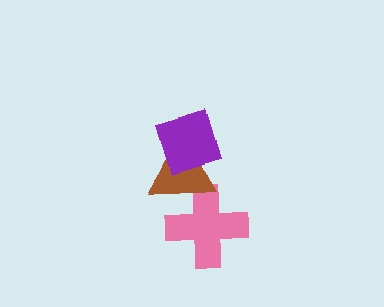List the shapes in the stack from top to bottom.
From top to bottom: the purple diamond, the brown triangle, the pink cross.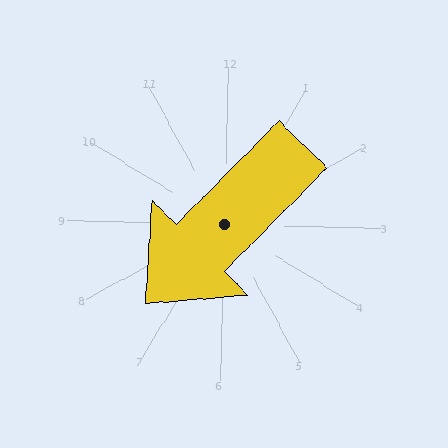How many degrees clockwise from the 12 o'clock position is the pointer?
Approximately 223 degrees.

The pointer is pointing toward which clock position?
Roughly 7 o'clock.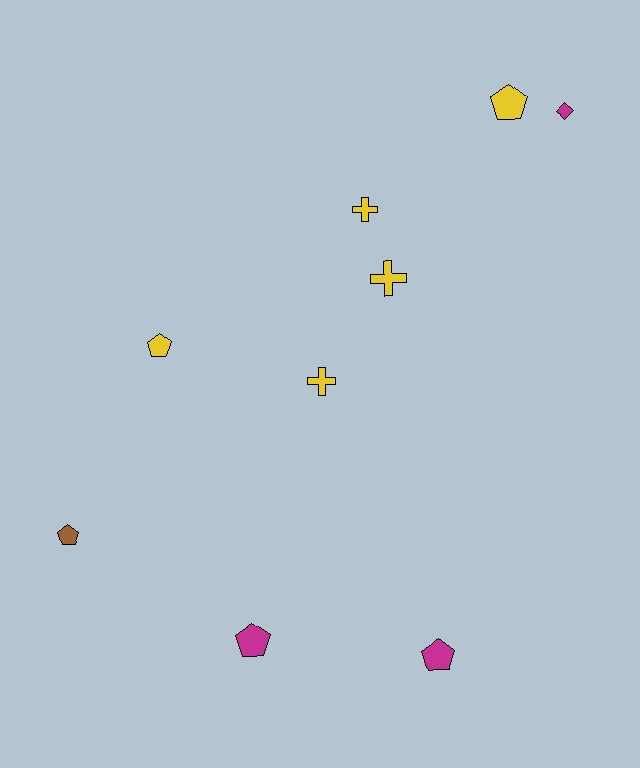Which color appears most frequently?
Yellow, with 5 objects.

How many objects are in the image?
There are 9 objects.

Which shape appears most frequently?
Pentagon, with 5 objects.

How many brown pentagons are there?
There is 1 brown pentagon.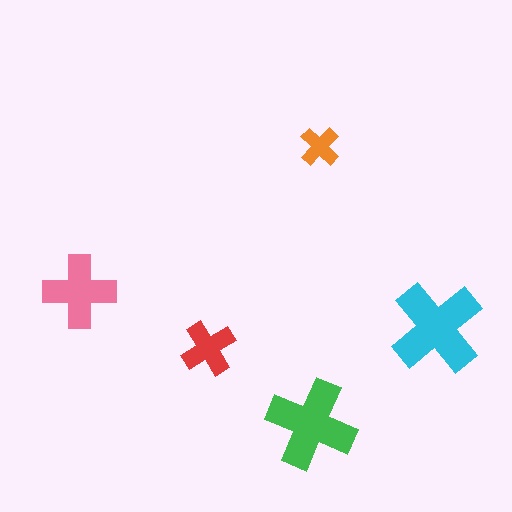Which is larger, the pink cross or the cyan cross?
The cyan one.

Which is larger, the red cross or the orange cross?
The red one.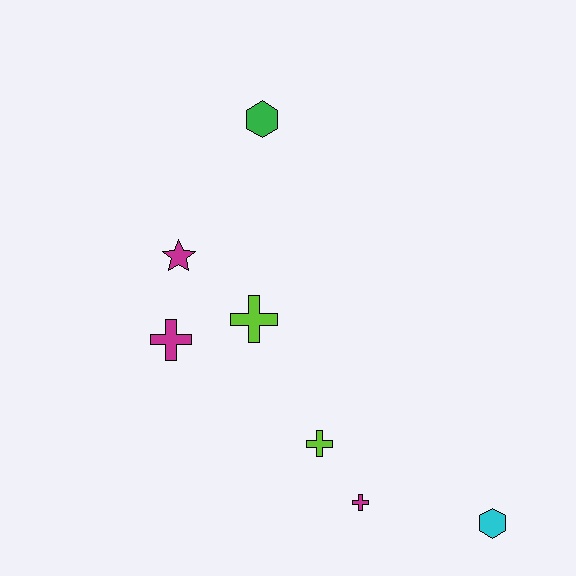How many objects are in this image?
There are 7 objects.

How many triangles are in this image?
There are no triangles.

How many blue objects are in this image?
There are no blue objects.